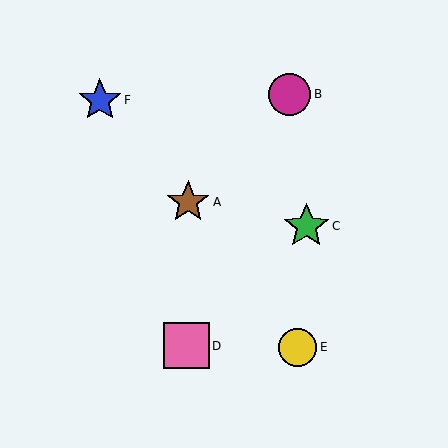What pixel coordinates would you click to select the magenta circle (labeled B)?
Click at (290, 94) to select the magenta circle B.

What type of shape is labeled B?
Shape B is a magenta circle.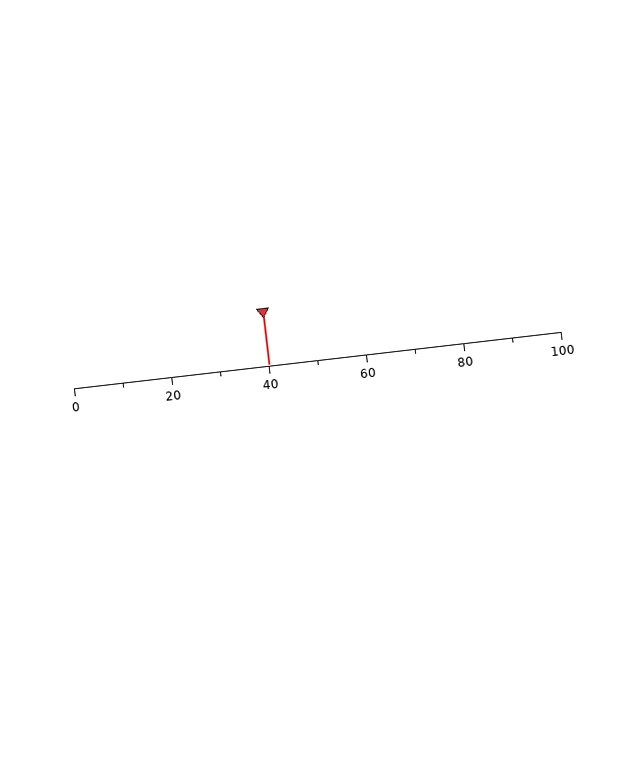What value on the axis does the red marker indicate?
The marker indicates approximately 40.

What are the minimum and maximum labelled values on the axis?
The axis runs from 0 to 100.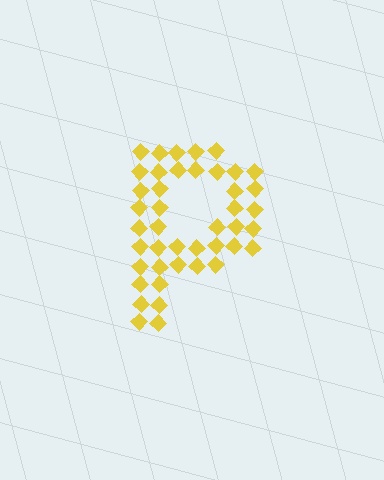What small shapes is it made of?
It is made of small diamonds.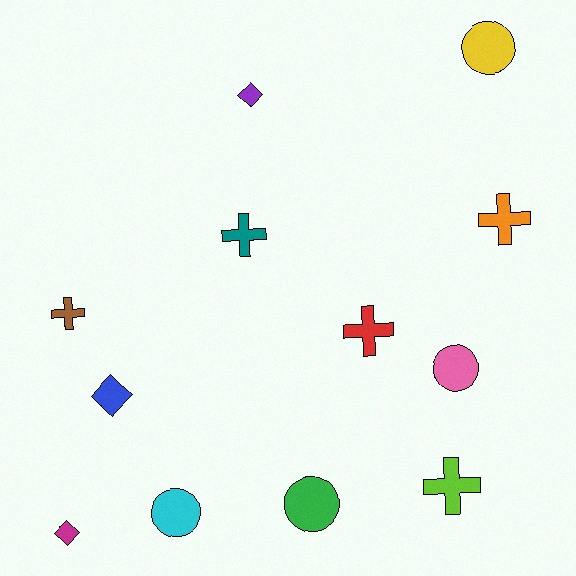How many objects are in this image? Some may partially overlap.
There are 12 objects.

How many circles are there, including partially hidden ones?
There are 4 circles.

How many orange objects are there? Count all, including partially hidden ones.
There is 1 orange object.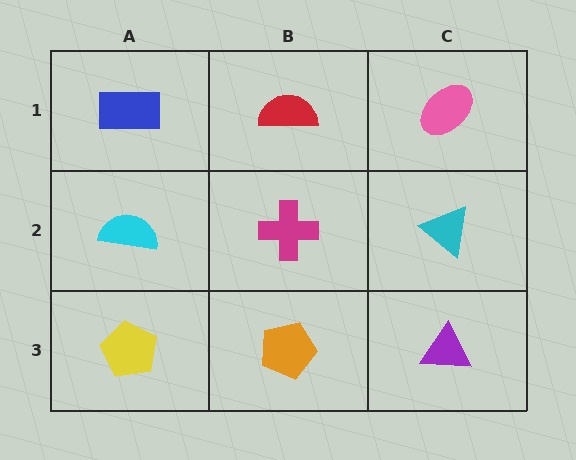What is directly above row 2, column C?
A pink ellipse.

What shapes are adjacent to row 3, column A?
A cyan semicircle (row 2, column A), an orange pentagon (row 3, column B).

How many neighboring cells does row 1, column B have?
3.